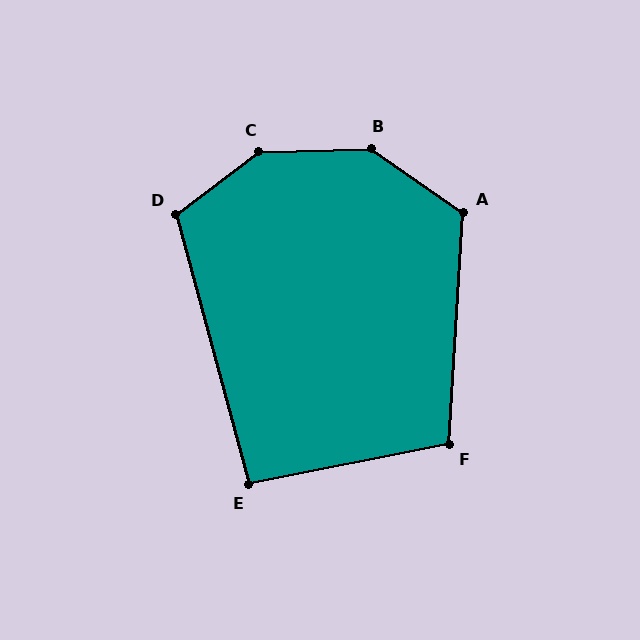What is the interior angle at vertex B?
Approximately 143 degrees (obtuse).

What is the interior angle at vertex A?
Approximately 121 degrees (obtuse).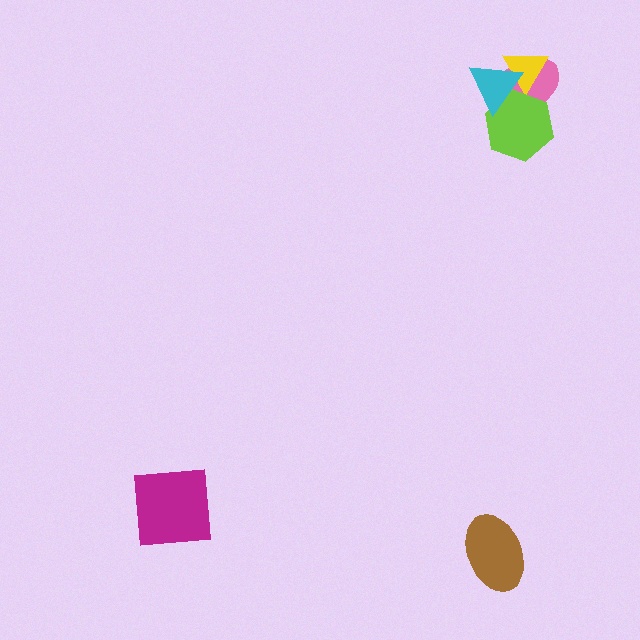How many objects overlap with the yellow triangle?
2 objects overlap with the yellow triangle.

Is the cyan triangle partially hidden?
No, no other shape covers it.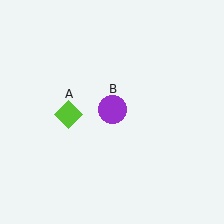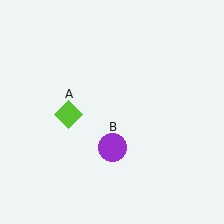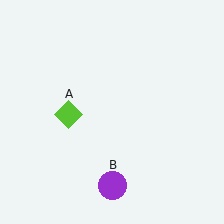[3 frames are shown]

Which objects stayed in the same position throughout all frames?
Lime diamond (object A) remained stationary.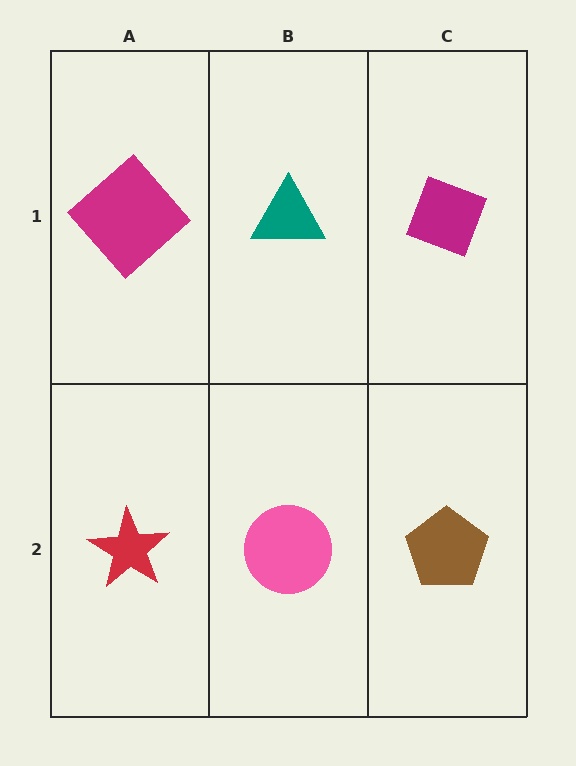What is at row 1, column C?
A magenta diamond.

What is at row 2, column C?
A brown pentagon.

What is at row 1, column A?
A magenta diamond.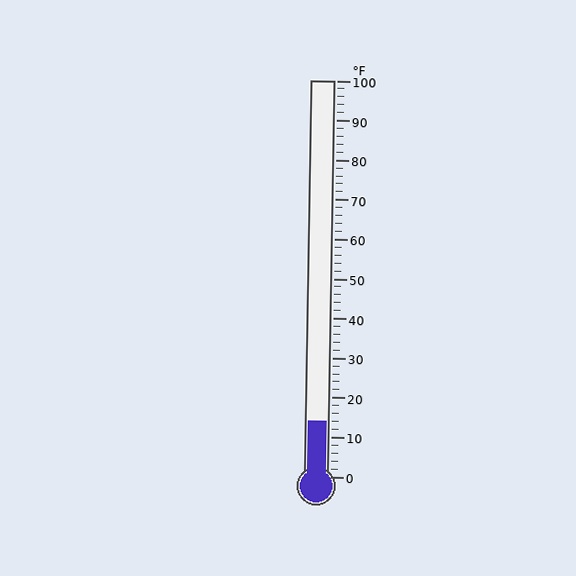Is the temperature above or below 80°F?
The temperature is below 80°F.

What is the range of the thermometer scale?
The thermometer scale ranges from 0°F to 100°F.